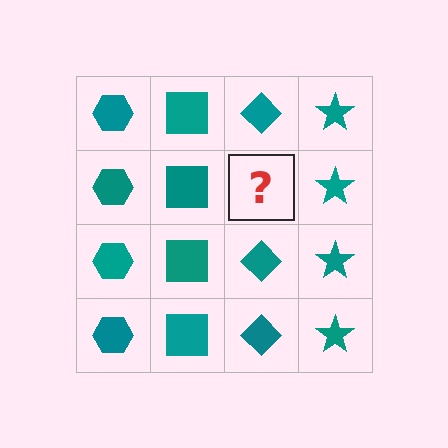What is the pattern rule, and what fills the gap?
The rule is that each column has a consistent shape. The gap should be filled with a teal diamond.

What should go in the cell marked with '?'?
The missing cell should contain a teal diamond.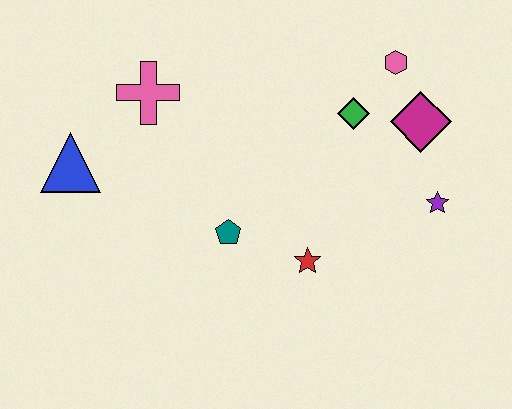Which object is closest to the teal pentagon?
The red star is closest to the teal pentagon.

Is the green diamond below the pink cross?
Yes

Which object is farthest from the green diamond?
The blue triangle is farthest from the green diamond.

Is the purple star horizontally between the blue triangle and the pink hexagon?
No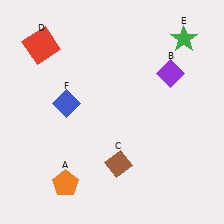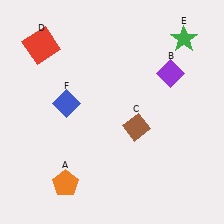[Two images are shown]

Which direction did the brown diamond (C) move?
The brown diamond (C) moved up.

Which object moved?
The brown diamond (C) moved up.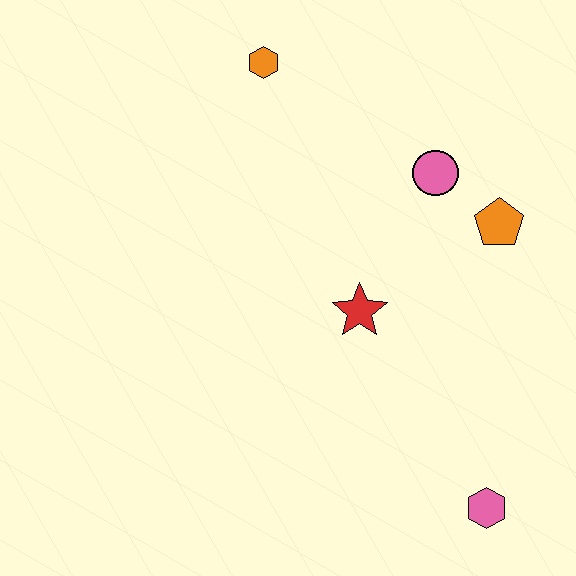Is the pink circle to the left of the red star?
No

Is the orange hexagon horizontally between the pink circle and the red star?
No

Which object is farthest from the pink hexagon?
The orange hexagon is farthest from the pink hexagon.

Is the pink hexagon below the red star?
Yes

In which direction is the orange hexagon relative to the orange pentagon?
The orange hexagon is to the left of the orange pentagon.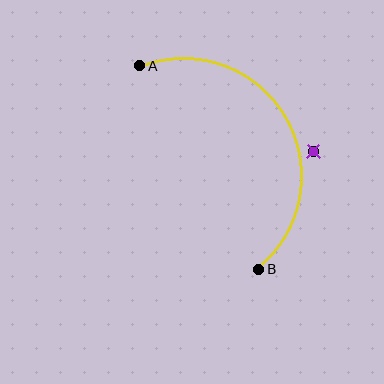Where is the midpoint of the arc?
The arc midpoint is the point on the curve farthest from the straight line joining A and B. It sits to the right of that line.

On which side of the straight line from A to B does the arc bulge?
The arc bulges to the right of the straight line connecting A and B.